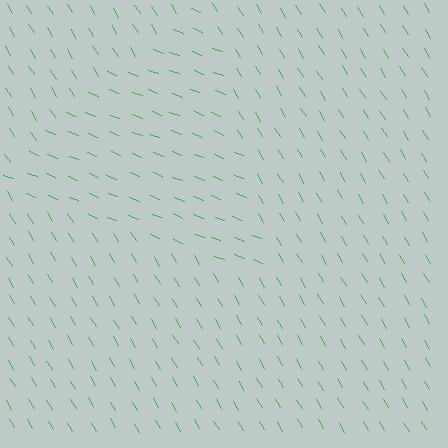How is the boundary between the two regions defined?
The boundary is defined purely by a change in line orientation (approximately 37 degrees difference). All lines are the same color and thickness.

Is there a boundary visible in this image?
Yes, there is a texture boundary formed by a change in line orientation.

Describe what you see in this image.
The image is filled with small green line segments. A triangle region in the image has lines oriented differently from the surrounding lines, creating a visible texture boundary.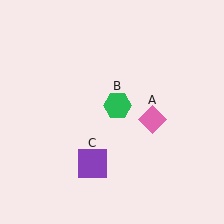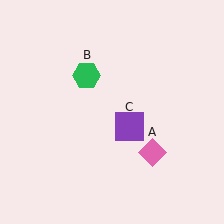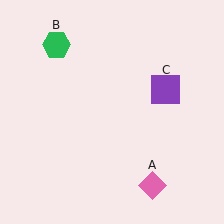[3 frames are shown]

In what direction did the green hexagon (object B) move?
The green hexagon (object B) moved up and to the left.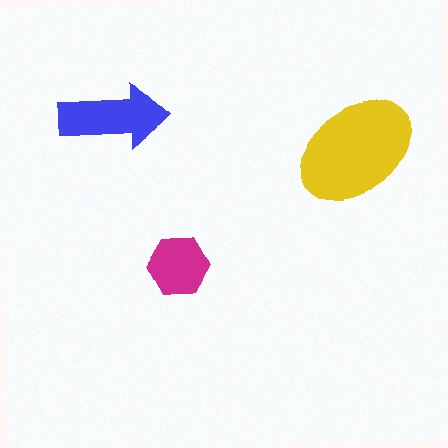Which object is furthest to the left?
The blue arrow is leftmost.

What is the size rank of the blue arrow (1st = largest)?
2nd.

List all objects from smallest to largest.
The magenta hexagon, the blue arrow, the yellow ellipse.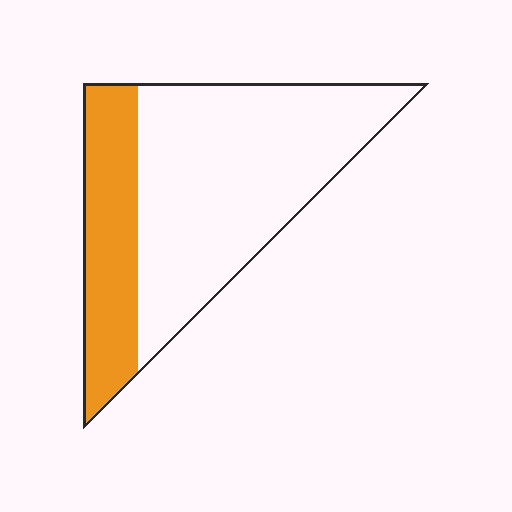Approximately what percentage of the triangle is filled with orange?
Approximately 30%.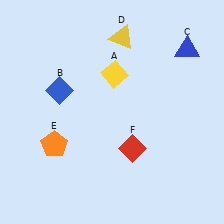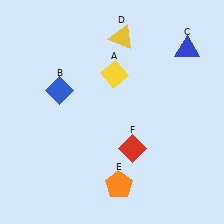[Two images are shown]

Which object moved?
The orange pentagon (E) moved right.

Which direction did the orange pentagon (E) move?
The orange pentagon (E) moved right.